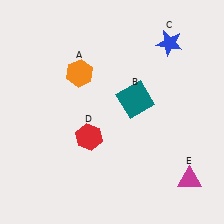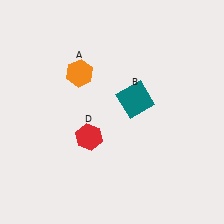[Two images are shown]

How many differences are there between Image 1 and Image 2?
There are 2 differences between the two images.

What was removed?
The magenta triangle (E), the blue star (C) were removed in Image 2.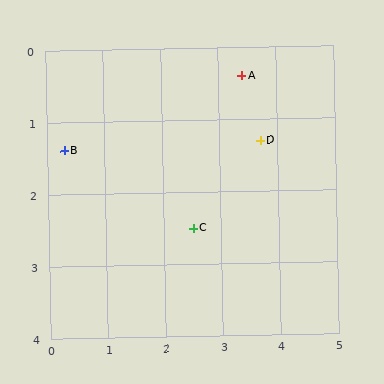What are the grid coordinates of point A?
Point A is at approximately (3.4, 0.4).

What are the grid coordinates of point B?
Point B is at approximately (0.3, 1.4).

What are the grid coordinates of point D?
Point D is at approximately (3.7, 1.3).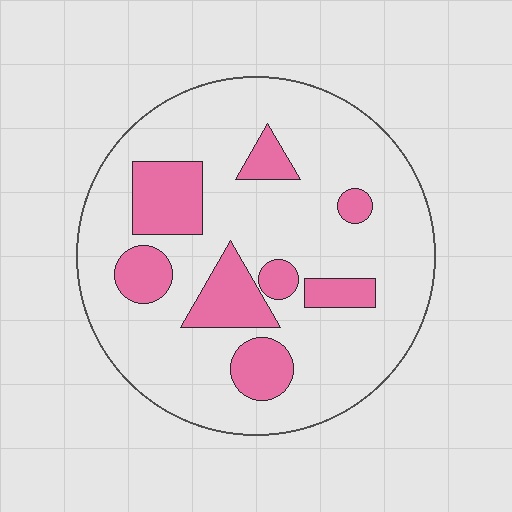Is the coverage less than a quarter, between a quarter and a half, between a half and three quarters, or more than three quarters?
Less than a quarter.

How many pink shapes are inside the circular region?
8.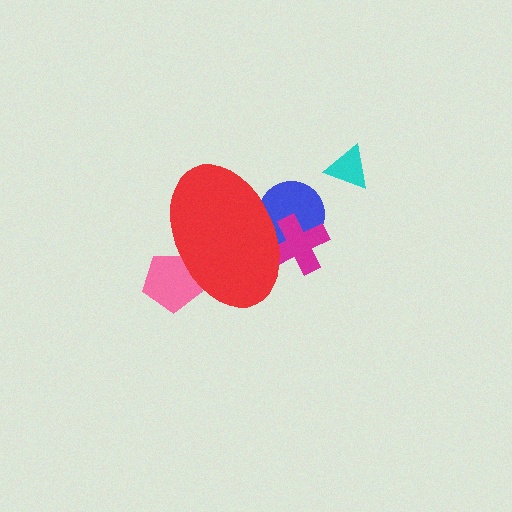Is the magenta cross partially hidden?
Yes, the magenta cross is partially hidden behind the red ellipse.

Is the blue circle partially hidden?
Yes, the blue circle is partially hidden behind the red ellipse.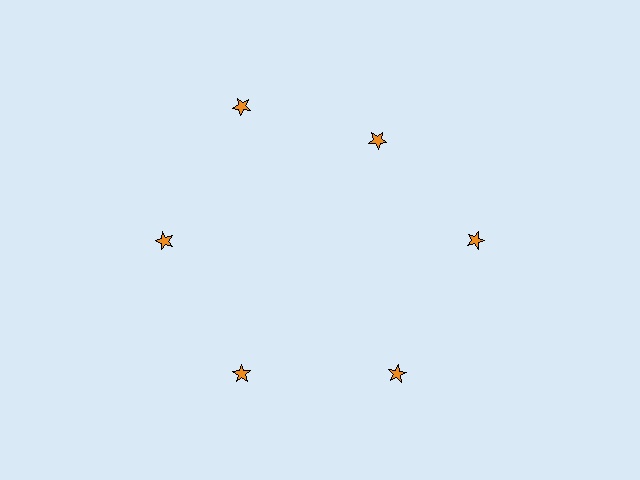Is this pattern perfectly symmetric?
No. The 6 orange stars are arranged in a ring, but one element near the 1 o'clock position is pulled inward toward the center, breaking the 6-fold rotational symmetry.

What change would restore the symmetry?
The symmetry would be restored by moving it outward, back onto the ring so that all 6 stars sit at equal angles and equal distance from the center.